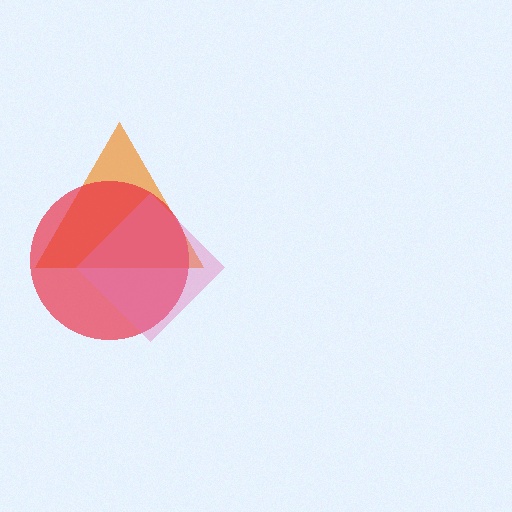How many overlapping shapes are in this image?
There are 3 overlapping shapes in the image.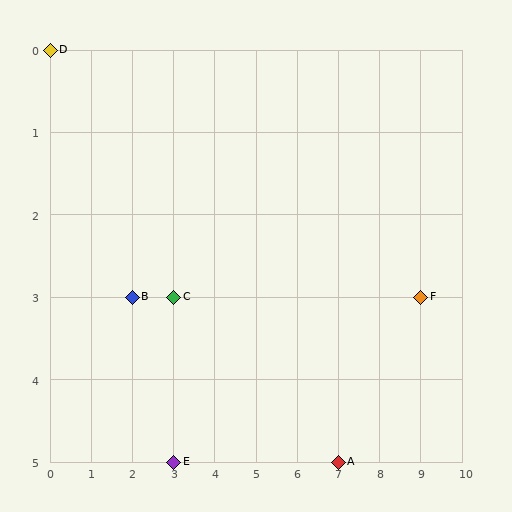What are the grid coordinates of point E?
Point E is at grid coordinates (3, 5).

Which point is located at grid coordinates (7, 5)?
Point A is at (7, 5).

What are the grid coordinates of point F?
Point F is at grid coordinates (9, 3).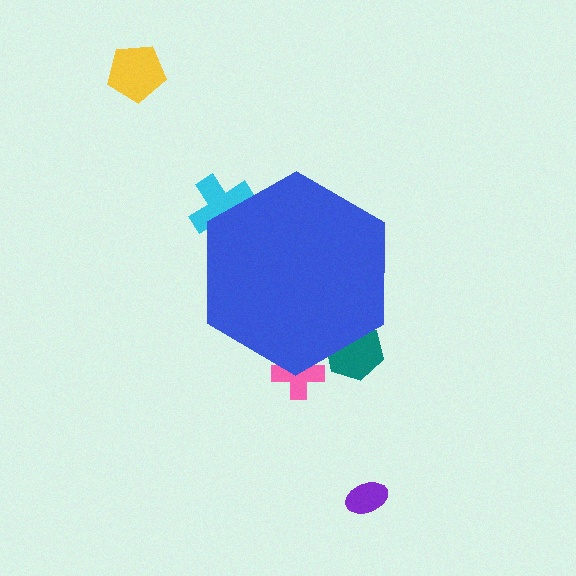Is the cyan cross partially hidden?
Yes, the cyan cross is partially hidden behind the blue hexagon.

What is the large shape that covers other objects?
A blue hexagon.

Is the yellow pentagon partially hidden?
No, the yellow pentagon is fully visible.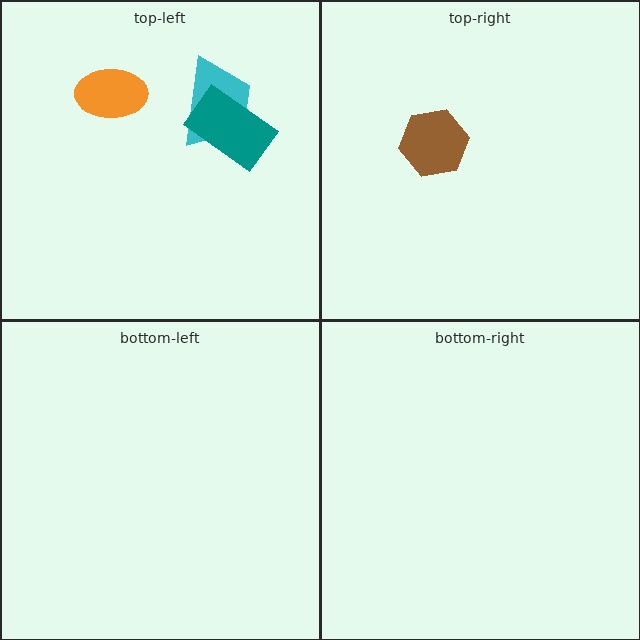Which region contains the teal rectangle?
The top-left region.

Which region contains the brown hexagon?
The top-right region.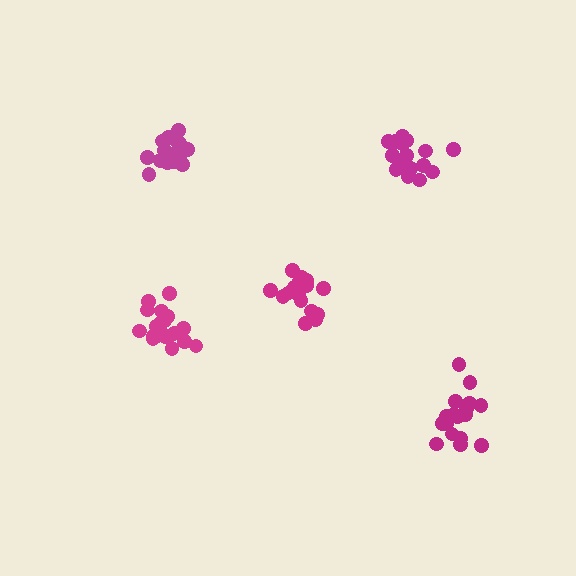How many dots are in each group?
Group 1: 16 dots, Group 2: 17 dots, Group 3: 17 dots, Group 4: 16 dots, Group 5: 19 dots (85 total).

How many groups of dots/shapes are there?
There are 5 groups.